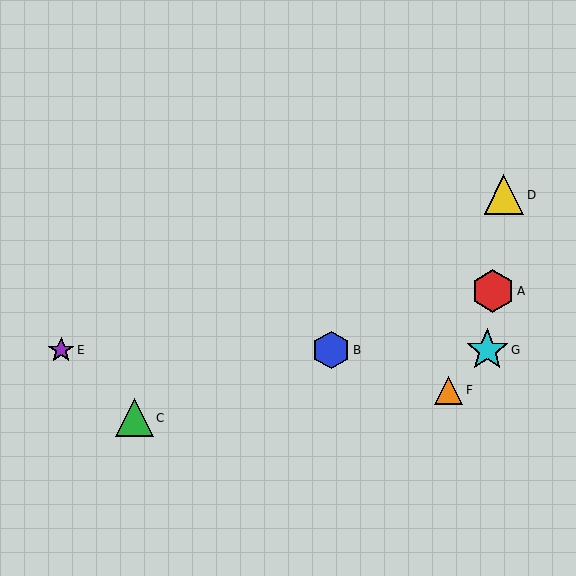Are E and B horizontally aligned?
Yes, both are at y≈350.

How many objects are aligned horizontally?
3 objects (B, E, G) are aligned horizontally.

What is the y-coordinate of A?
Object A is at y≈291.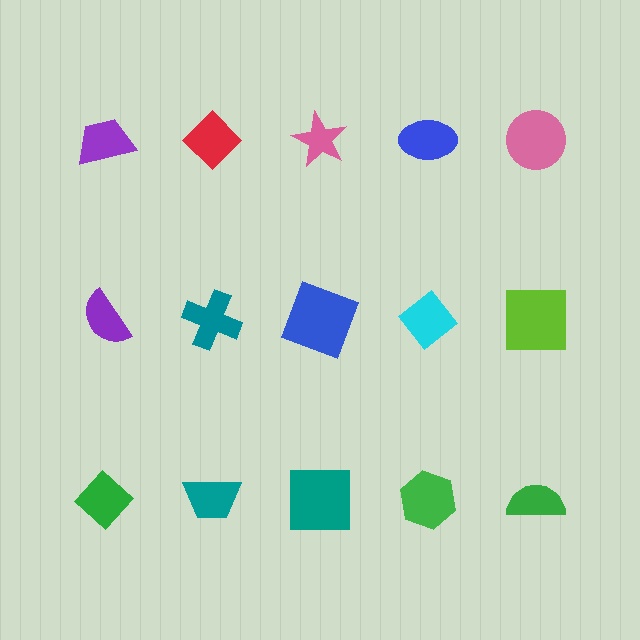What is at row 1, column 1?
A purple trapezoid.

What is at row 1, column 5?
A pink circle.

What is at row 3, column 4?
A green hexagon.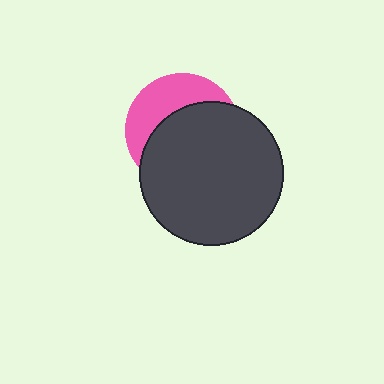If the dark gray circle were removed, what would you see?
You would see the complete pink circle.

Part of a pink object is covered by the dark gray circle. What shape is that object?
It is a circle.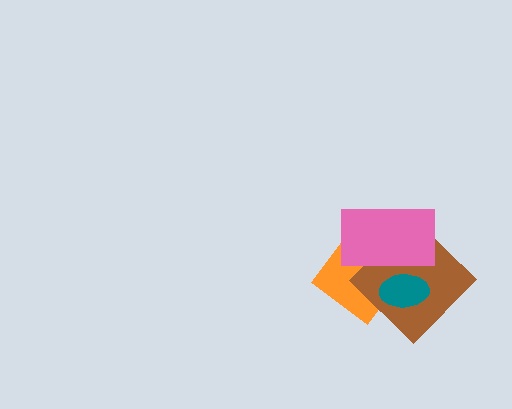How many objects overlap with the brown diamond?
3 objects overlap with the brown diamond.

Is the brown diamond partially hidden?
Yes, it is partially covered by another shape.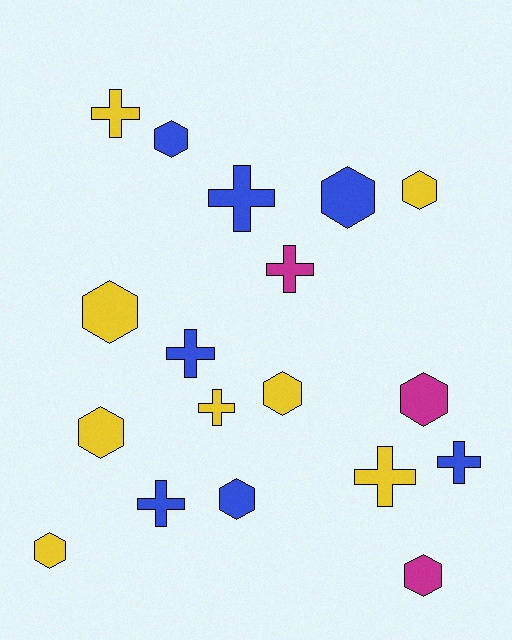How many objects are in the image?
There are 18 objects.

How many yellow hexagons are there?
There are 5 yellow hexagons.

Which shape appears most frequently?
Hexagon, with 10 objects.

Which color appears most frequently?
Yellow, with 8 objects.